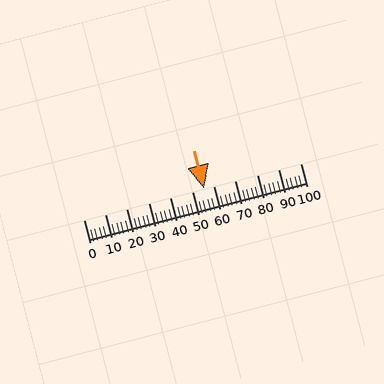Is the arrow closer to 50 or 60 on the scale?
The arrow is closer to 60.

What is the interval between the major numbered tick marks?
The major tick marks are spaced 10 units apart.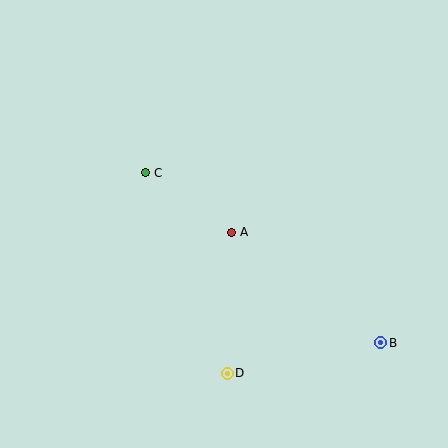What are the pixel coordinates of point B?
Point B is at (381, 343).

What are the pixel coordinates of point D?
Point D is at (227, 373).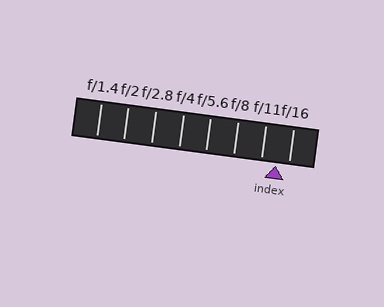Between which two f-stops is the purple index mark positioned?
The index mark is between f/11 and f/16.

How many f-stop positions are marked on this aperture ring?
There are 8 f-stop positions marked.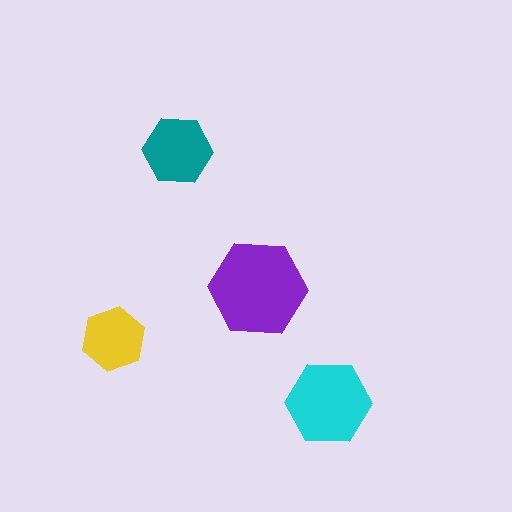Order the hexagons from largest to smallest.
the purple one, the cyan one, the teal one, the yellow one.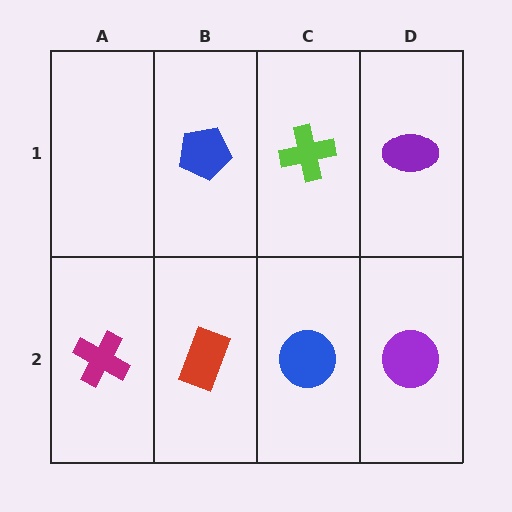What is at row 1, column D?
A purple ellipse.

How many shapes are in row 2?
4 shapes.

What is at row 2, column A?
A magenta cross.